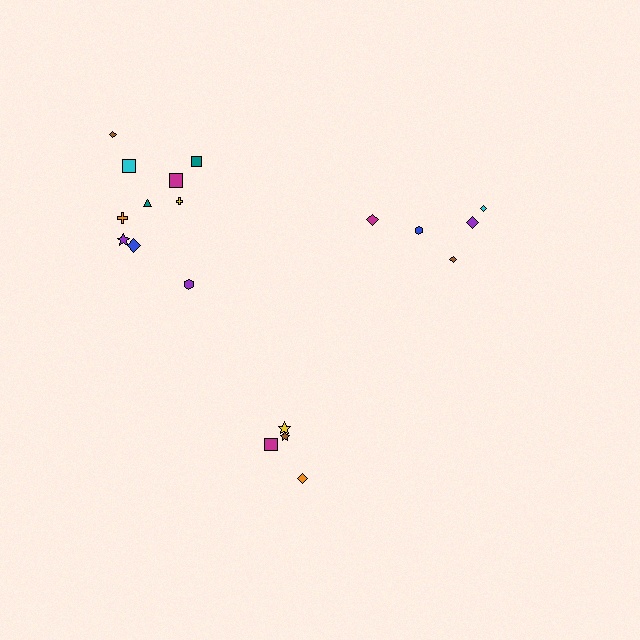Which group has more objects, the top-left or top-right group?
The top-left group.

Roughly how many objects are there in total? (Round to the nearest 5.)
Roughly 20 objects in total.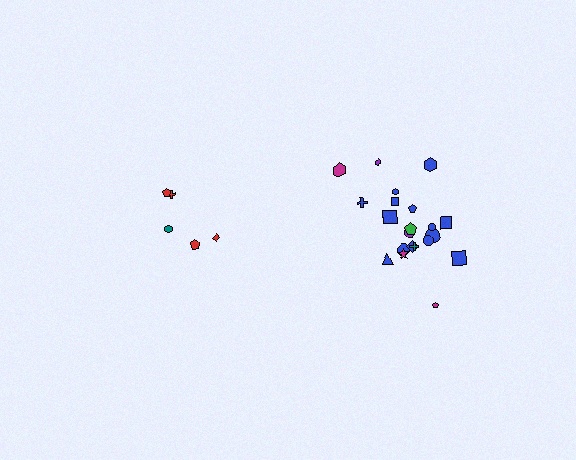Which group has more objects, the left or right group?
The right group.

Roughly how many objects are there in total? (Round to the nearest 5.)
Roughly 25 objects in total.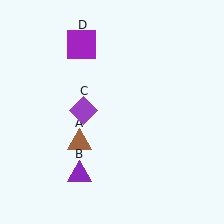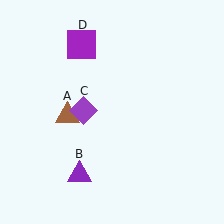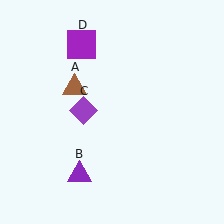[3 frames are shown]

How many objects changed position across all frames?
1 object changed position: brown triangle (object A).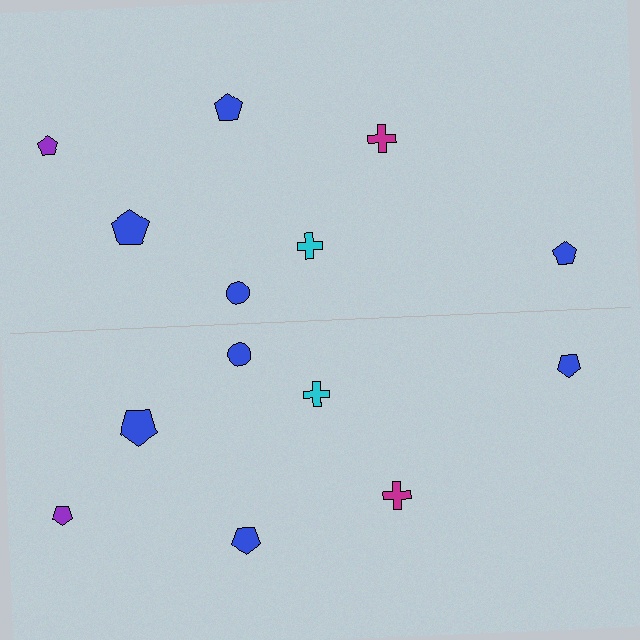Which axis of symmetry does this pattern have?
The pattern has a horizontal axis of symmetry running through the center of the image.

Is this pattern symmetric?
Yes, this pattern has bilateral (reflection) symmetry.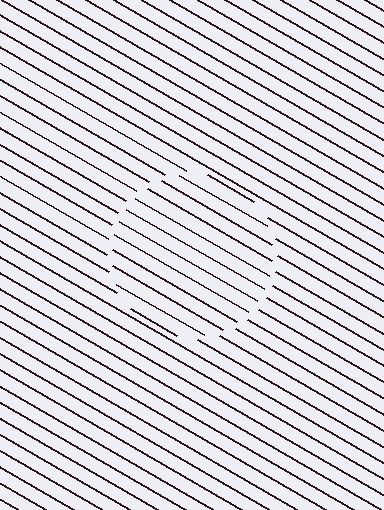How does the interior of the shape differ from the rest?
The interior of the shape contains the same grating, shifted by half a period — the contour is defined by the phase discontinuity where line-ends from the inner and outer gratings abut.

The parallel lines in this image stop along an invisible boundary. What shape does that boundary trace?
An illusory circle. The interior of the shape contains the same grating, shifted by half a period — the contour is defined by the phase discontinuity where line-ends from the inner and outer gratings abut.